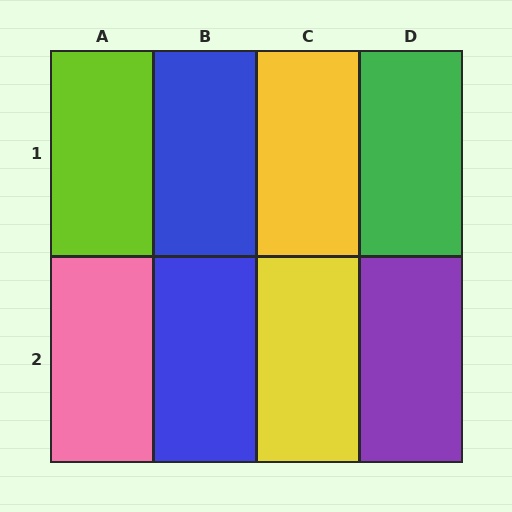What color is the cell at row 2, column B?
Blue.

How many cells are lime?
1 cell is lime.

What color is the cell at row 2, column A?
Pink.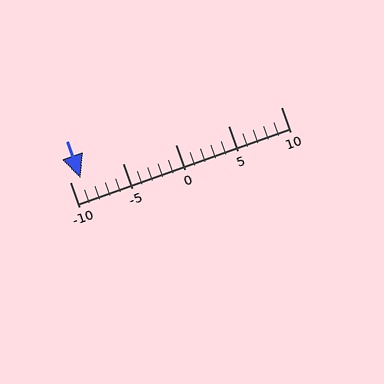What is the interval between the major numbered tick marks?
The major tick marks are spaced 5 units apart.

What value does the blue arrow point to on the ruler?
The blue arrow points to approximately -9.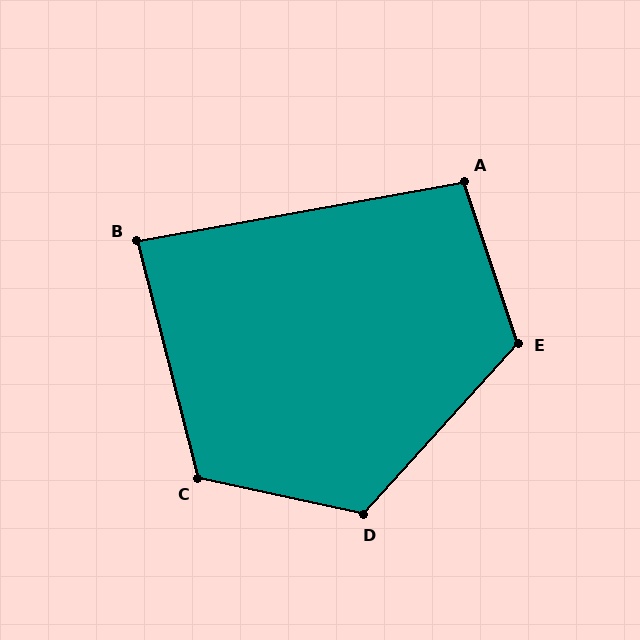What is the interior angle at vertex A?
Approximately 98 degrees (obtuse).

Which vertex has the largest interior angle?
D, at approximately 120 degrees.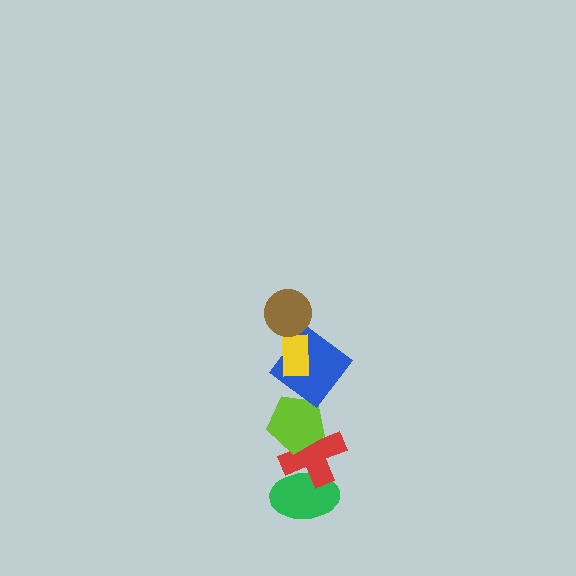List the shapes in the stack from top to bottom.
From top to bottom: the brown circle, the yellow rectangle, the blue diamond, the lime pentagon, the red cross, the green ellipse.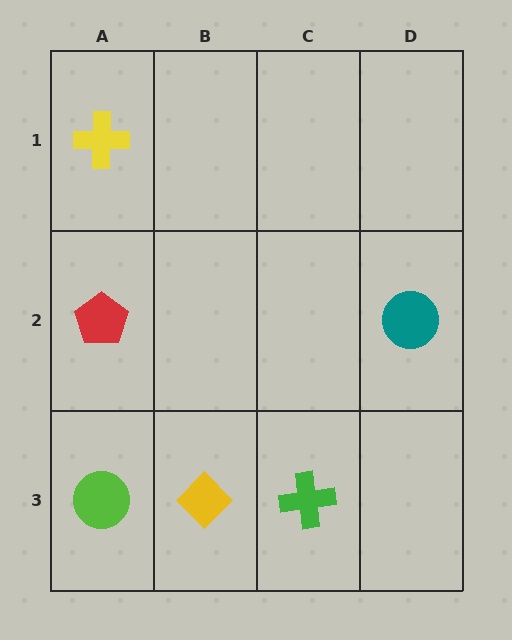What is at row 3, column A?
A lime circle.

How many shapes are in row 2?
2 shapes.